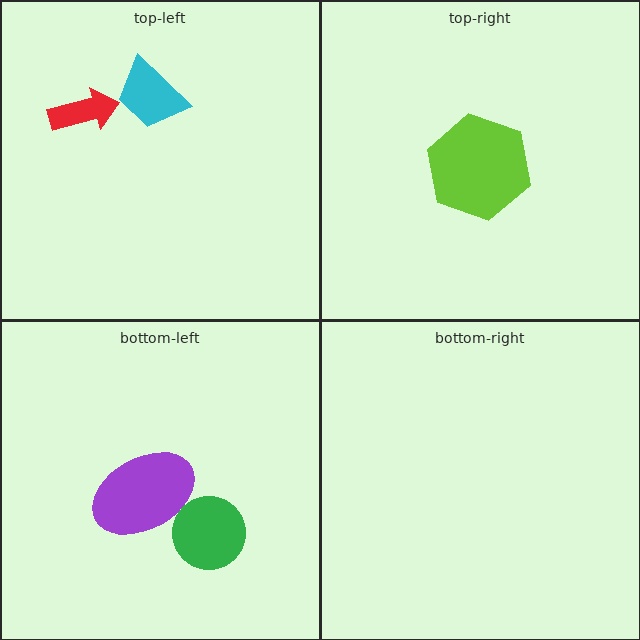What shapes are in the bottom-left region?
The green circle, the purple ellipse.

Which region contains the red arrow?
The top-left region.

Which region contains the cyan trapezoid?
The top-left region.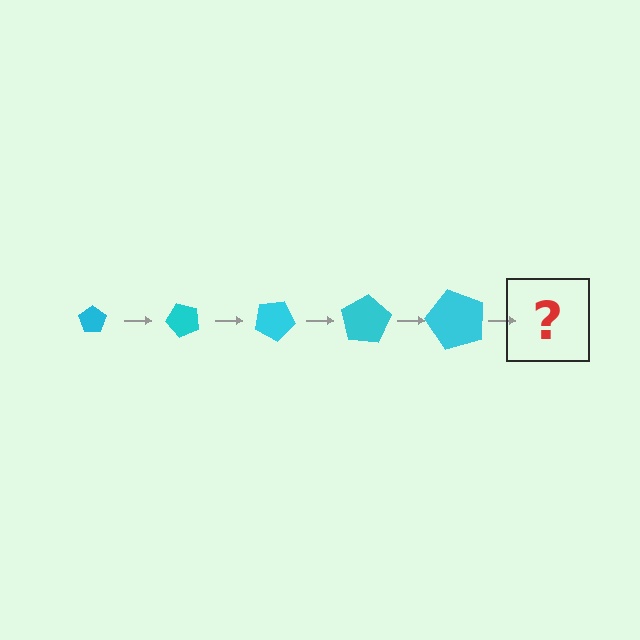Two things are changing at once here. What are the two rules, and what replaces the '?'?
The two rules are that the pentagon grows larger each step and it rotates 50 degrees each step. The '?' should be a pentagon, larger than the previous one and rotated 250 degrees from the start.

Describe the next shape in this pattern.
It should be a pentagon, larger than the previous one and rotated 250 degrees from the start.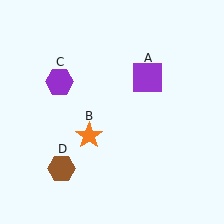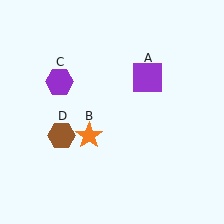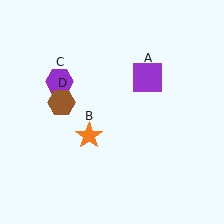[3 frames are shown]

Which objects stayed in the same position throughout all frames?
Purple square (object A) and orange star (object B) and purple hexagon (object C) remained stationary.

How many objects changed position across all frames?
1 object changed position: brown hexagon (object D).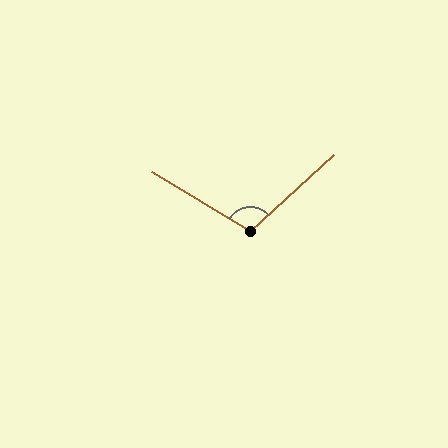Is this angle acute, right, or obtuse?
It is obtuse.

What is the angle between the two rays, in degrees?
Approximately 107 degrees.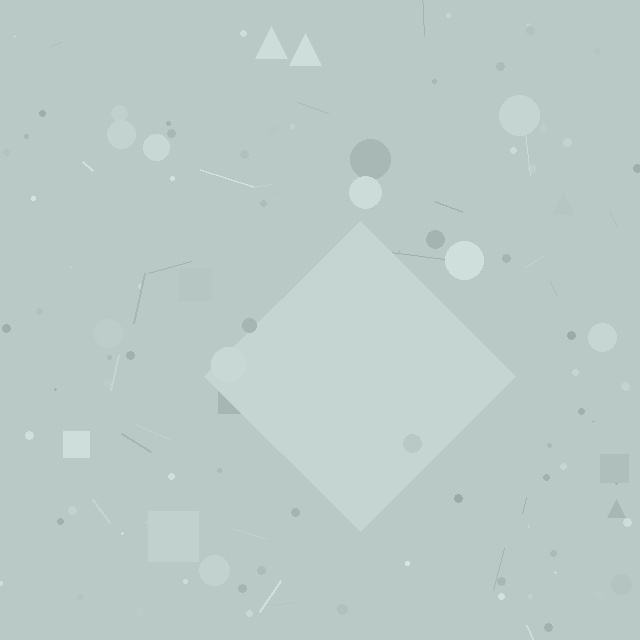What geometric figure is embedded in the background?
A diamond is embedded in the background.